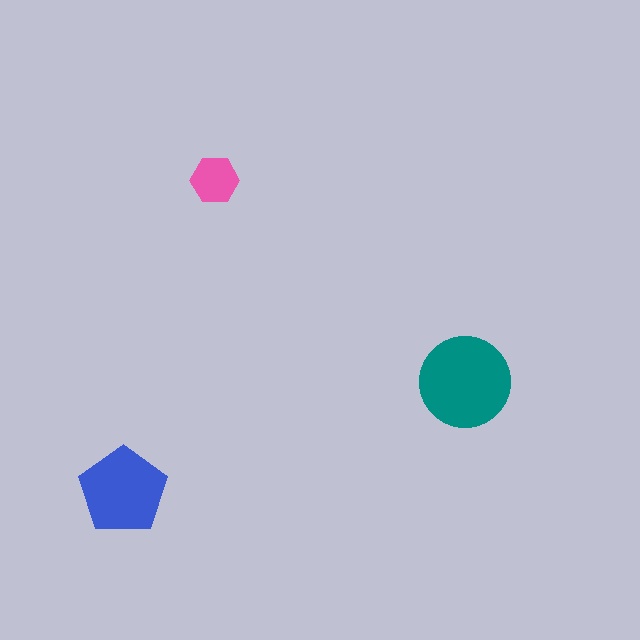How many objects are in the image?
There are 3 objects in the image.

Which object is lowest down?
The blue pentagon is bottommost.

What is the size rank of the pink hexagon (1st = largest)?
3rd.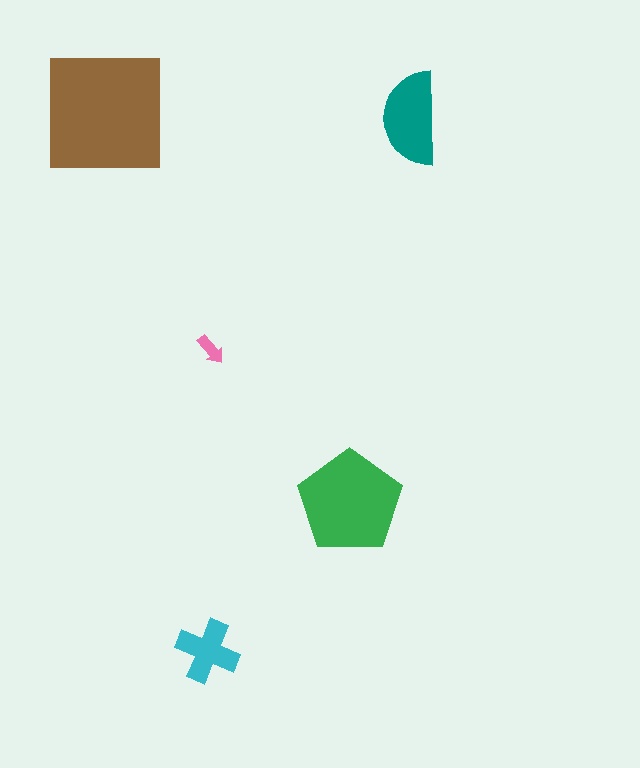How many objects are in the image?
There are 5 objects in the image.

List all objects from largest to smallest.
The brown square, the green pentagon, the teal semicircle, the cyan cross, the pink arrow.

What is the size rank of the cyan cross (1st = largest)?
4th.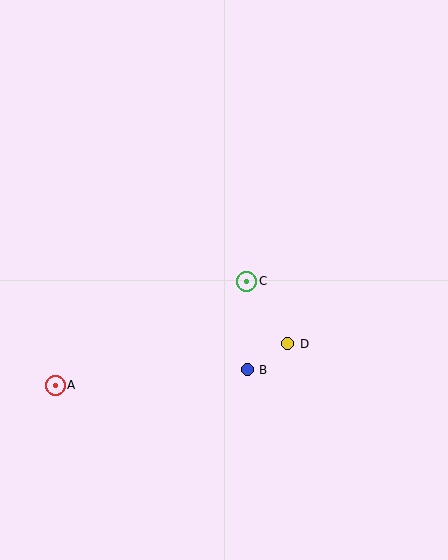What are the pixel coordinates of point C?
Point C is at (247, 281).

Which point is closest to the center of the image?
Point C at (247, 281) is closest to the center.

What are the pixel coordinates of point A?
Point A is at (55, 385).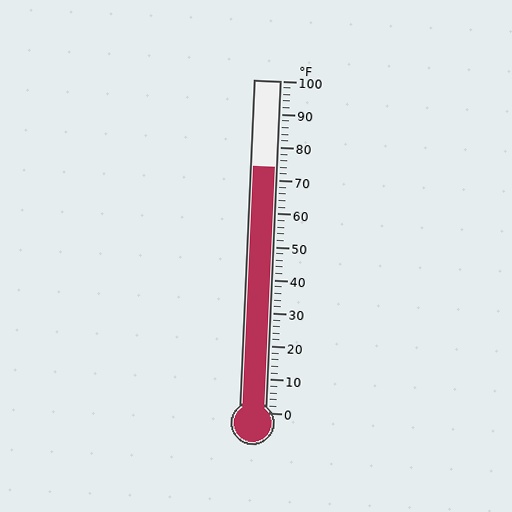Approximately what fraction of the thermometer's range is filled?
The thermometer is filled to approximately 75% of its range.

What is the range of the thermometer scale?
The thermometer scale ranges from 0°F to 100°F.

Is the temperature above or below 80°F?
The temperature is below 80°F.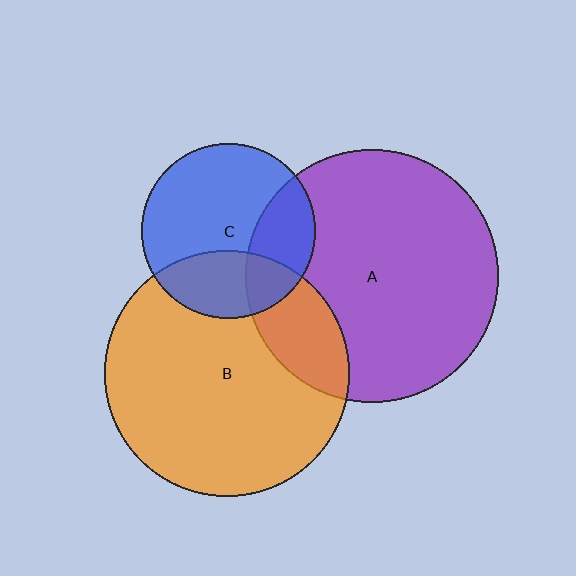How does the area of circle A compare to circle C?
Approximately 2.1 times.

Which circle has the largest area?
Circle A (purple).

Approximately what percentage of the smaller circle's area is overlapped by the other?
Approximately 20%.